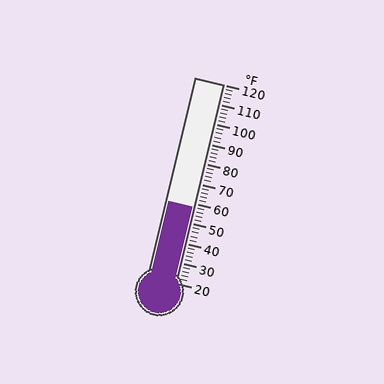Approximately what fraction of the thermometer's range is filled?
The thermometer is filled to approximately 40% of its range.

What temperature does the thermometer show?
The thermometer shows approximately 58°F.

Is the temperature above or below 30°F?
The temperature is above 30°F.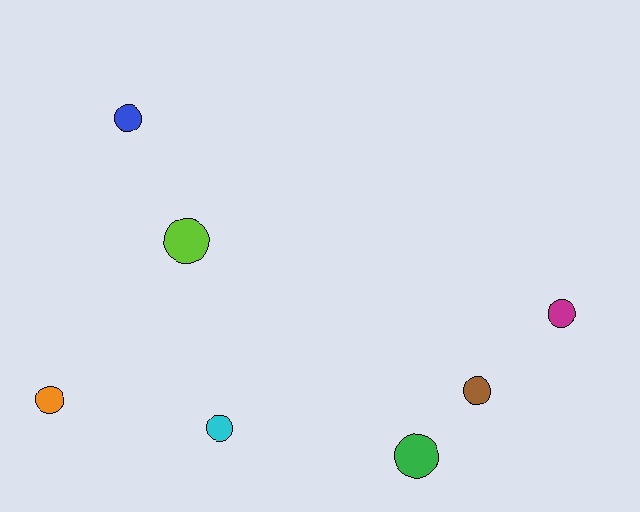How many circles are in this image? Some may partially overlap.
There are 7 circles.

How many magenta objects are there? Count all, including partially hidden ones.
There is 1 magenta object.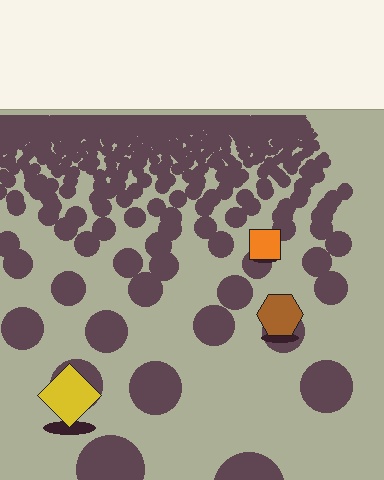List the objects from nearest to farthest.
From nearest to farthest: the yellow diamond, the brown hexagon, the orange square.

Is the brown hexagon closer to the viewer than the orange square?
Yes. The brown hexagon is closer — you can tell from the texture gradient: the ground texture is coarser near it.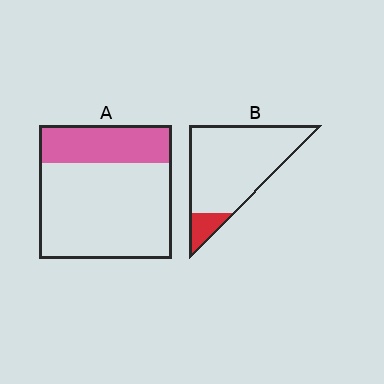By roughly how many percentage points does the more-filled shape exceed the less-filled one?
By roughly 15 percentage points (A over B).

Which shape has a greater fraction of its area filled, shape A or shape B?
Shape A.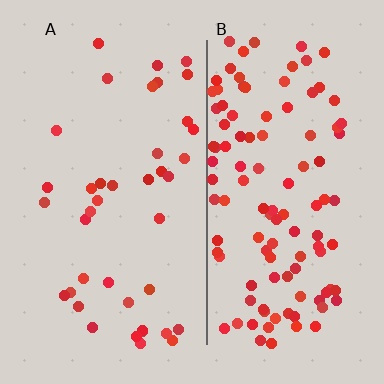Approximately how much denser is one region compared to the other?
Approximately 2.8× — region B over region A.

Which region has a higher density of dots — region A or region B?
B (the right).